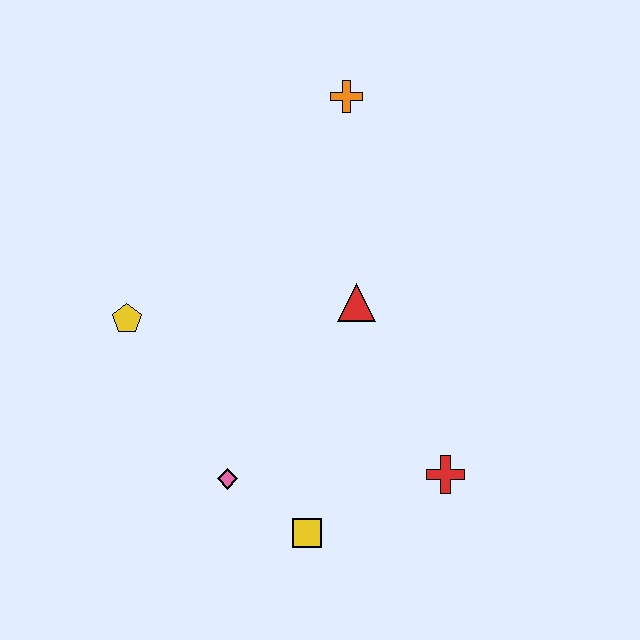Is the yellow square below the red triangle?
Yes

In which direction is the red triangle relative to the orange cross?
The red triangle is below the orange cross.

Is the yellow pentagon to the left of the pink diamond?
Yes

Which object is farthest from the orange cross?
The yellow square is farthest from the orange cross.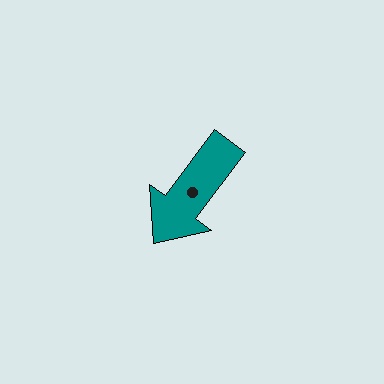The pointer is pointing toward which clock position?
Roughly 7 o'clock.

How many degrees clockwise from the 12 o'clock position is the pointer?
Approximately 217 degrees.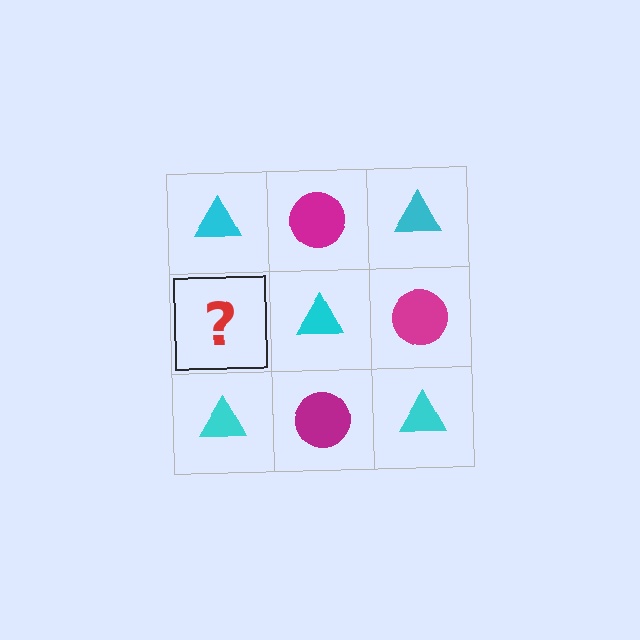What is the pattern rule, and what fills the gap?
The rule is that it alternates cyan triangle and magenta circle in a checkerboard pattern. The gap should be filled with a magenta circle.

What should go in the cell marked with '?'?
The missing cell should contain a magenta circle.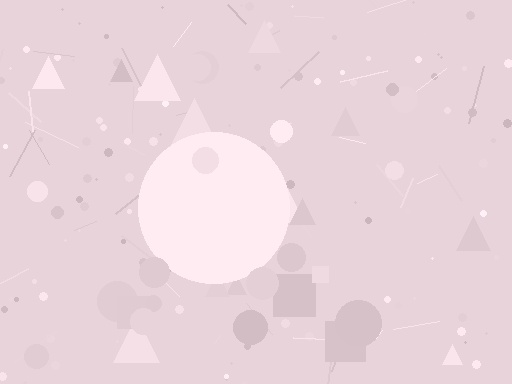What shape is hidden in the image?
A circle is hidden in the image.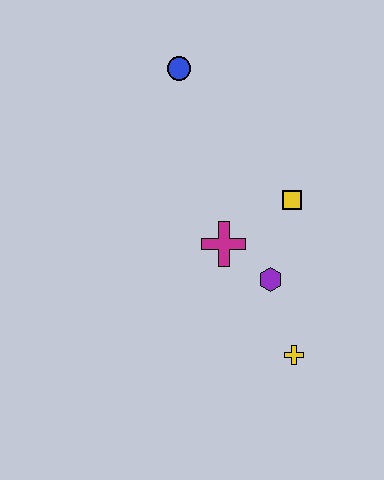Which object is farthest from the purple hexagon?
The blue circle is farthest from the purple hexagon.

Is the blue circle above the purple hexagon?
Yes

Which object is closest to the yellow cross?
The purple hexagon is closest to the yellow cross.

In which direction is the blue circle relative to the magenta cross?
The blue circle is above the magenta cross.